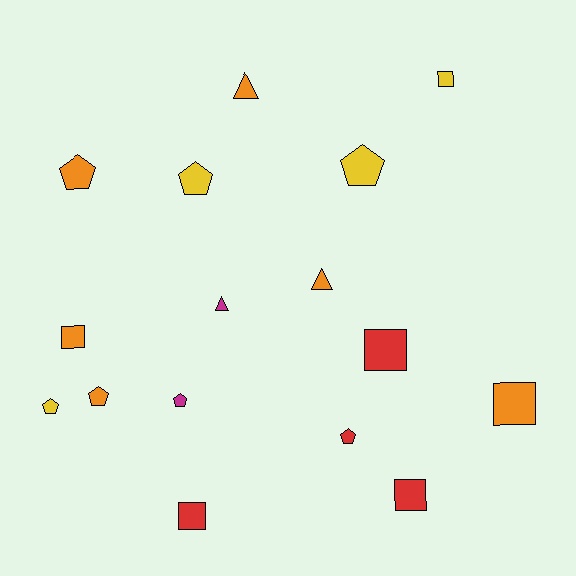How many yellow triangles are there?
There are no yellow triangles.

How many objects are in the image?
There are 16 objects.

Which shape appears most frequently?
Pentagon, with 7 objects.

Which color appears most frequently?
Orange, with 6 objects.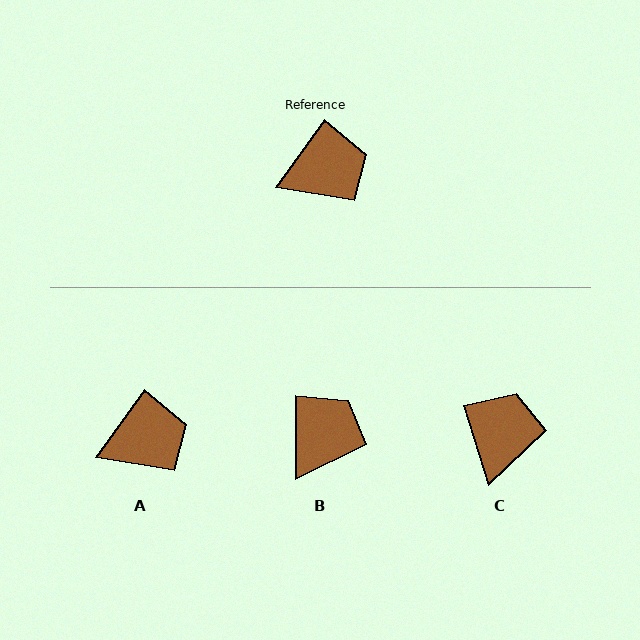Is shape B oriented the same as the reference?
No, it is off by about 36 degrees.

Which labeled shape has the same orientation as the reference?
A.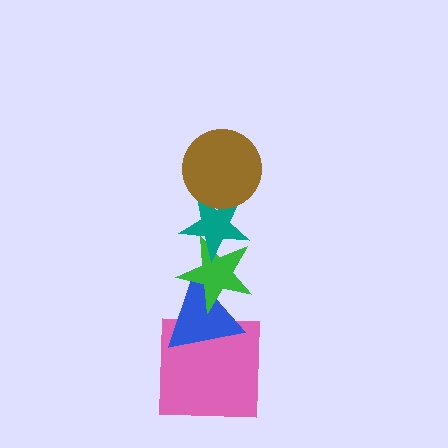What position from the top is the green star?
The green star is 3rd from the top.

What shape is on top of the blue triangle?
The green star is on top of the blue triangle.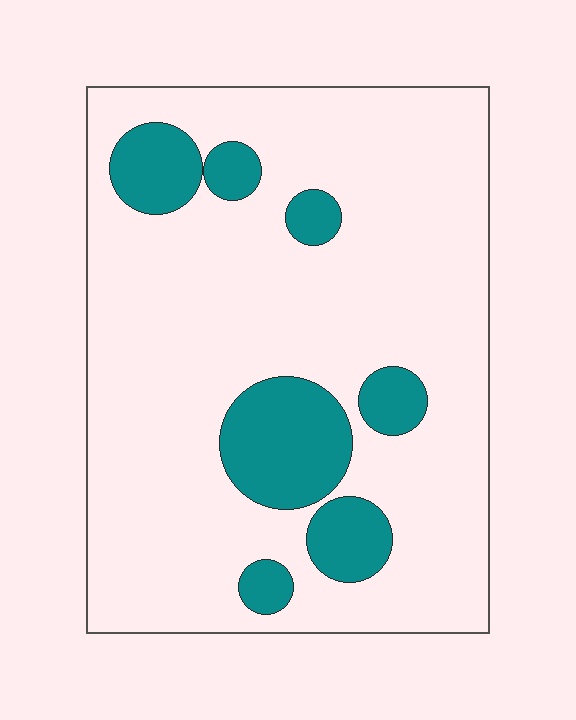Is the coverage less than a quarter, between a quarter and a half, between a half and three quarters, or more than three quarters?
Less than a quarter.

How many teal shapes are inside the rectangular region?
7.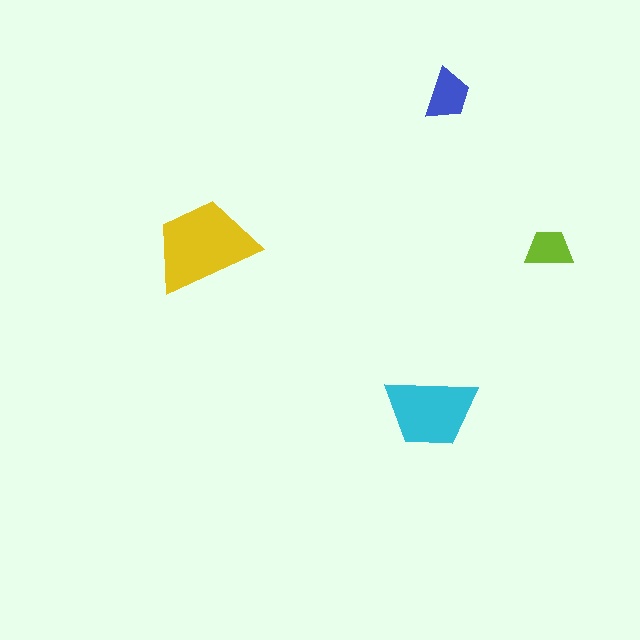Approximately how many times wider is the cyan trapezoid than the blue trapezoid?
About 1.5 times wider.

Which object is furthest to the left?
The yellow trapezoid is leftmost.